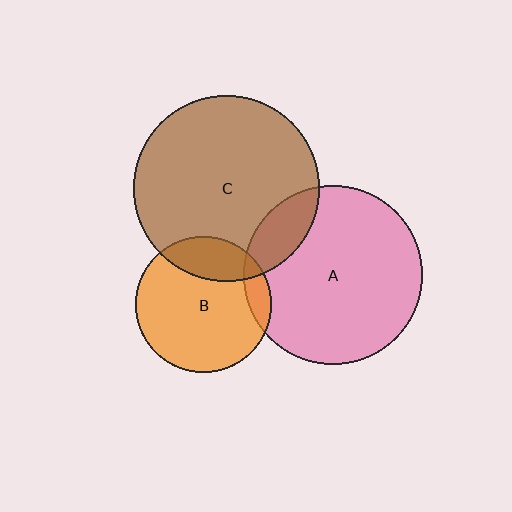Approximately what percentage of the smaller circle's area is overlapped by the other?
Approximately 15%.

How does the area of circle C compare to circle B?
Approximately 1.9 times.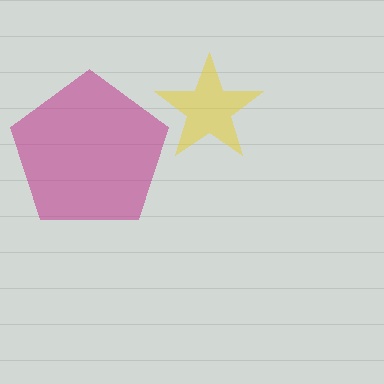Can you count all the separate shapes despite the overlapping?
Yes, there are 2 separate shapes.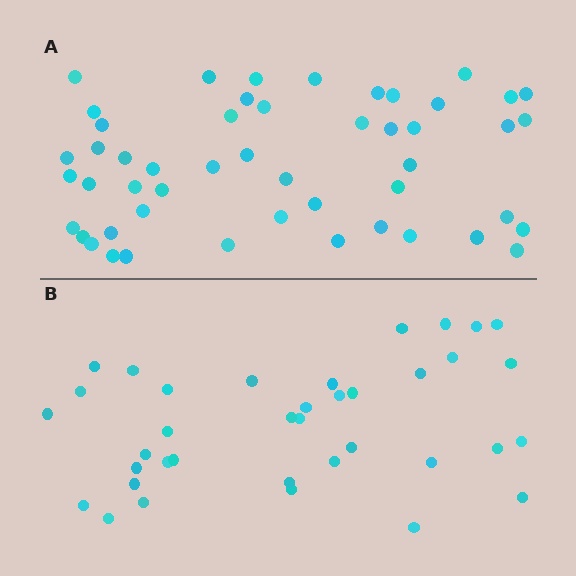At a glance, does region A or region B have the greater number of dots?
Region A (the top region) has more dots.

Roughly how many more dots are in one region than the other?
Region A has approximately 15 more dots than region B.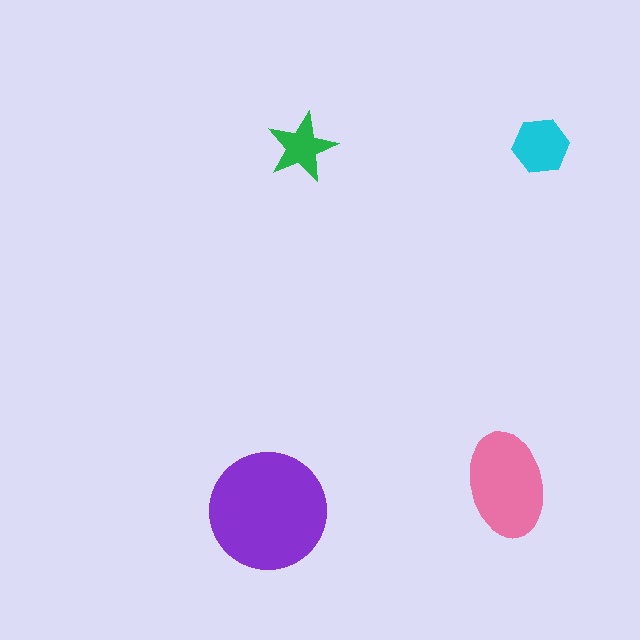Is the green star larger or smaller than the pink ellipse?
Smaller.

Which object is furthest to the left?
The purple circle is leftmost.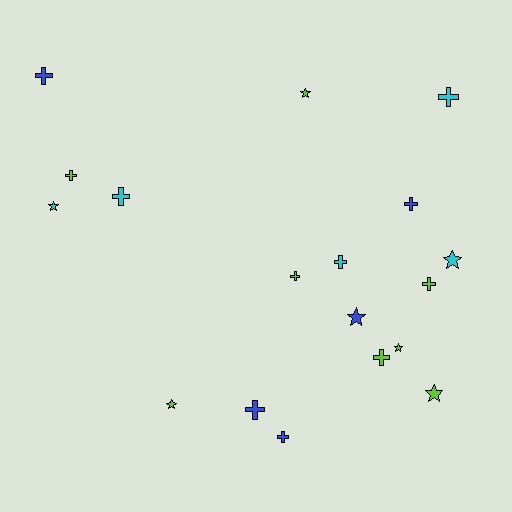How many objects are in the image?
There are 18 objects.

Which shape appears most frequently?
Cross, with 11 objects.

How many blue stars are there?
There is 1 blue star.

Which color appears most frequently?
Lime, with 8 objects.